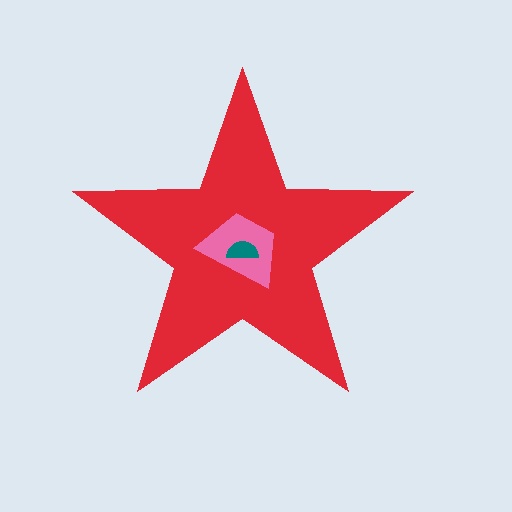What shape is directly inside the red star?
The pink trapezoid.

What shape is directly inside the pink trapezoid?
The teal semicircle.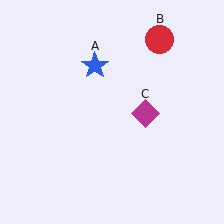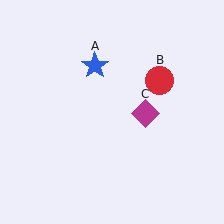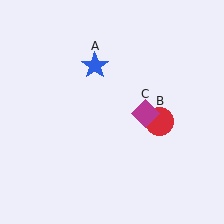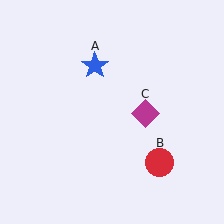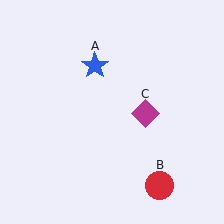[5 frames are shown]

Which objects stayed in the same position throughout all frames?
Blue star (object A) and magenta diamond (object C) remained stationary.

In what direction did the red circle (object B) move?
The red circle (object B) moved down.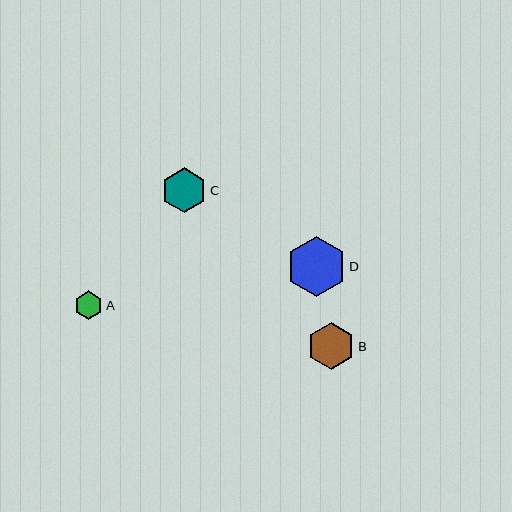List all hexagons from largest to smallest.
From largest to smallest: D, B, C, A.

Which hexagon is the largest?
Hexagon D is the largest with a size of approximately 60 pixels.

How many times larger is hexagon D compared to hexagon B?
Hexagon D is approximately 1.3 times the size of hexagon B.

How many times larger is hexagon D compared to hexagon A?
Hexagon D is approximately 2.1 times the size of hexagon A.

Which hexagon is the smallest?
Hexagon A is the smallest with a size of approximately 29 pixels.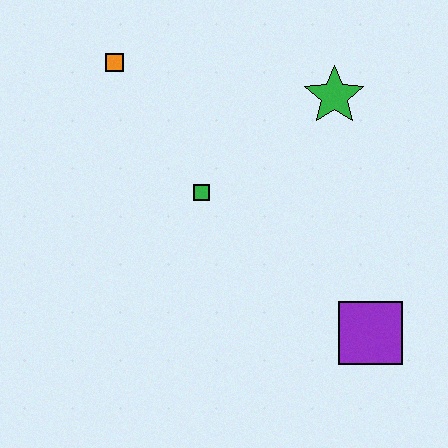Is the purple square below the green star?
Yes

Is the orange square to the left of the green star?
Yes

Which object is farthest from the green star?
The purple square is farthest from the green star.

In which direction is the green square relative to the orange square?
The green square is below the orange square.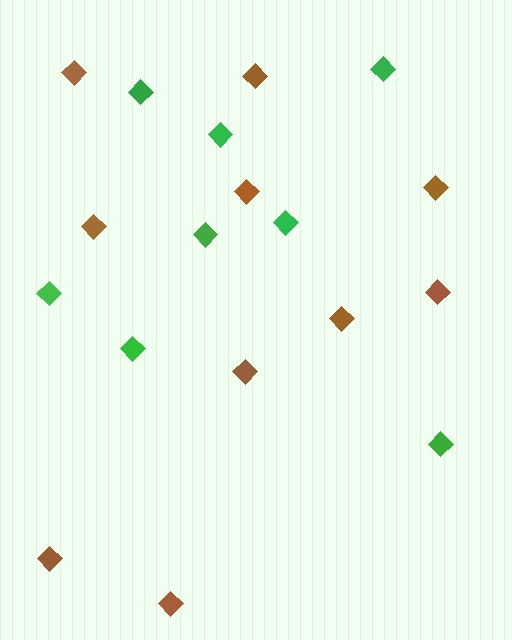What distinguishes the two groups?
There are 2 groups: one group of brown diamonds (10) and one group of green diamonds (8).